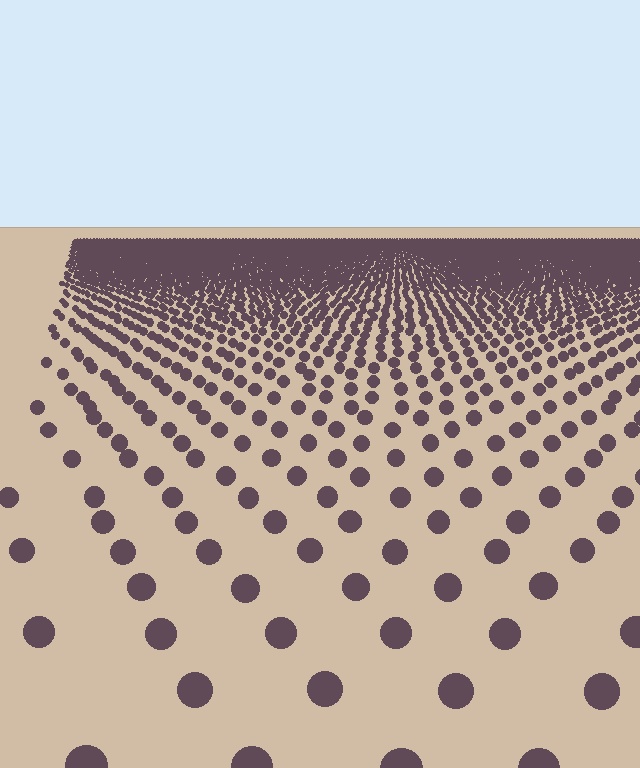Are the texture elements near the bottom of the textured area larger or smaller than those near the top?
Larger. Near the bottom, elements are closer to the viewer and appear at a bigger on-screen size.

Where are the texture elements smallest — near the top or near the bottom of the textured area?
Near the top.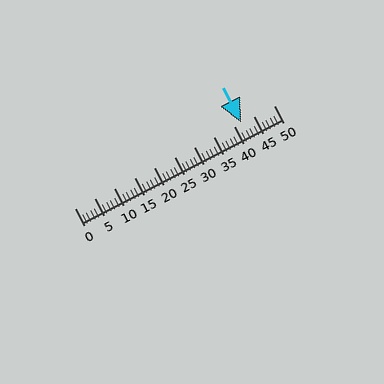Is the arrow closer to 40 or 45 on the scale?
The arrow is closer to 40.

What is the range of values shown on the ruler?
The ruler shows values from 0 to 50.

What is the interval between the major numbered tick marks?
The major tick marks are spaced 5 units apart.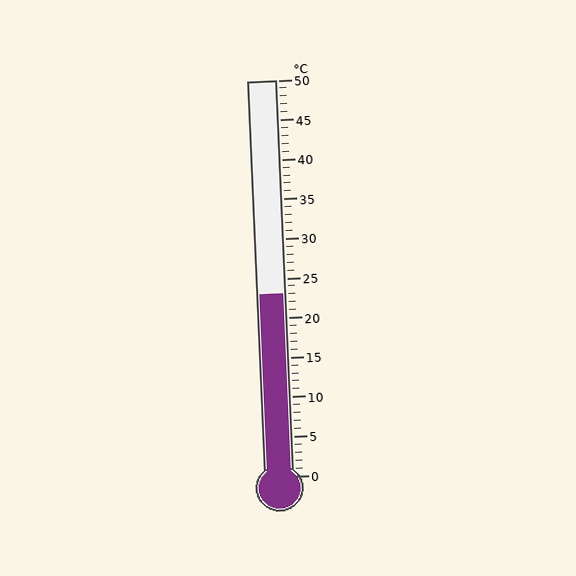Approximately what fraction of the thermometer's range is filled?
The thermometer is filled to approximately 45% of its range.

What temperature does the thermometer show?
The thermometer shows approximately 23°C.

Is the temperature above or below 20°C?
The temperature is above 20°C.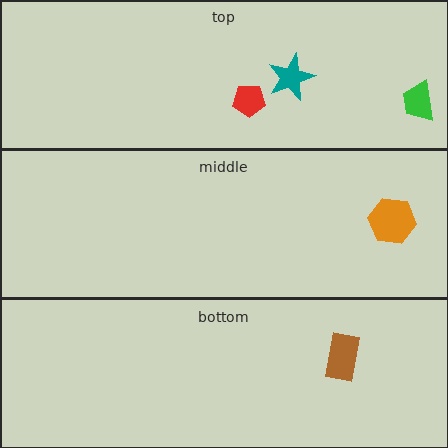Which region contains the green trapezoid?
The top region.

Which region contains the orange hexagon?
The middle region.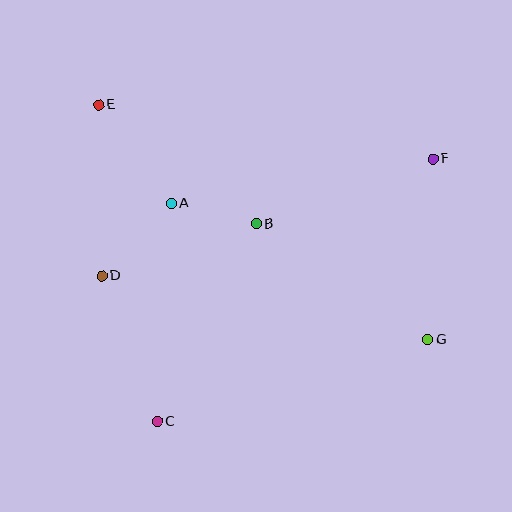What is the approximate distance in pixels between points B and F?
The distance between B and F is approximately 188 pixels.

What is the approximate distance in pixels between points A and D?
The distance between A and D is approximately 100 pixels.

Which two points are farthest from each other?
Points E and G are farthest from each other.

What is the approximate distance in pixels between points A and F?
The distance between A and F is approximately 265 pixels.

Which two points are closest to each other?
Points A and B are closest to each other.